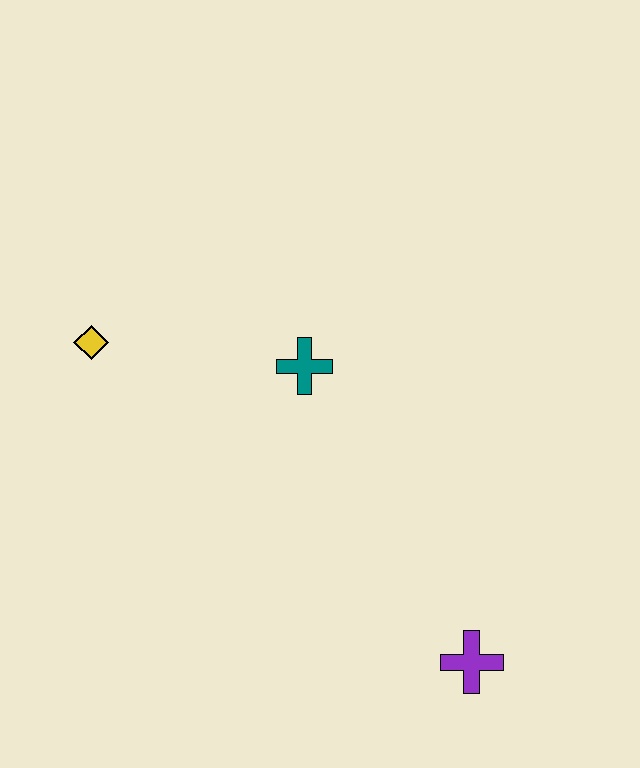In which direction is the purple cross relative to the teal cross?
The purple cross is below the teal cross.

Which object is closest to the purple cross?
The teal cross is closest to the purple cross.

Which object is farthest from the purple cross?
The yellow diamond is farthest from the purple cross.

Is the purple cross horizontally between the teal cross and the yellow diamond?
No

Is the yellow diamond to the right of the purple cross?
No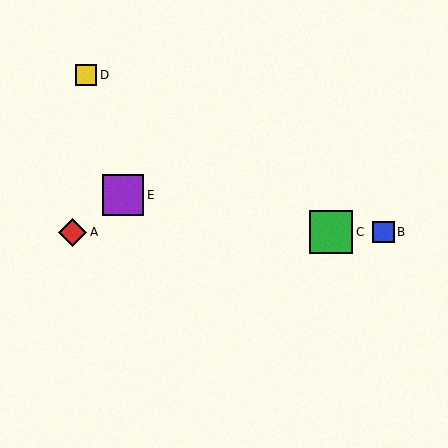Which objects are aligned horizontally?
Objects A, B, C are aligned horizontally.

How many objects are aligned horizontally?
3 objects (A, B, C) are aligned horizontally.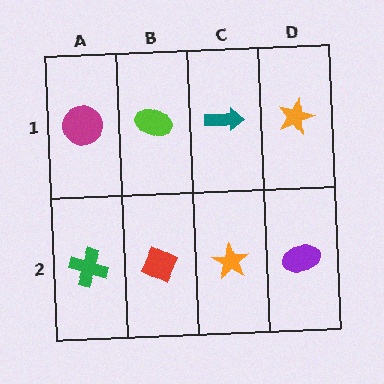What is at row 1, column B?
A lime ellipse.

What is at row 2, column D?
A purple ellipse.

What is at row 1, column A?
A magenta circle.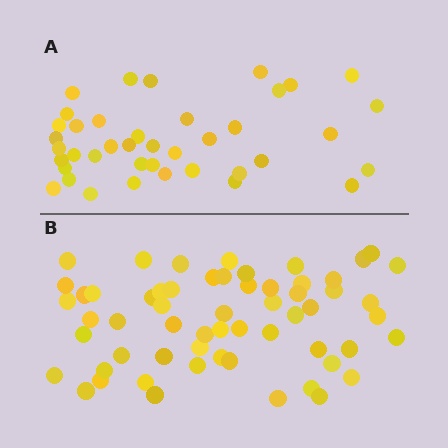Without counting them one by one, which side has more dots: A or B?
Region B (the bottom region) has more dots.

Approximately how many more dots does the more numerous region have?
Region B has approximately 20 more dots than region A.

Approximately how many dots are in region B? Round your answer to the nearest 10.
About 60 dots. (The exact count is 59, which rounds to 60.)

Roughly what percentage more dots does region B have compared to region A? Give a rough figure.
About 50% more.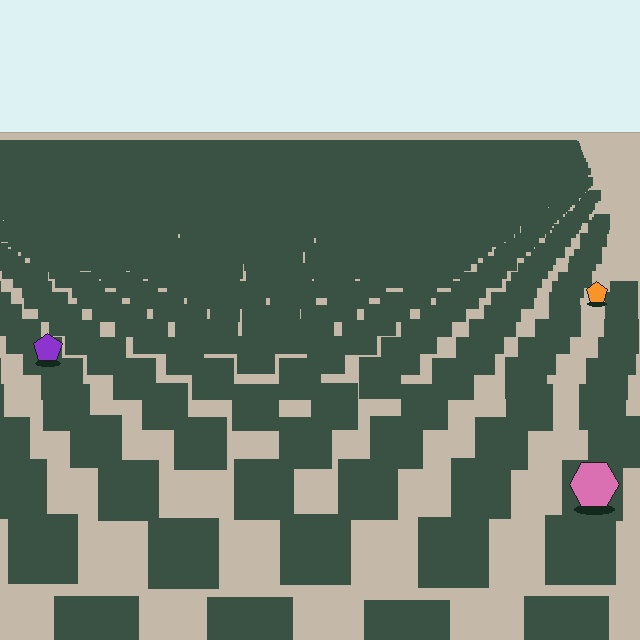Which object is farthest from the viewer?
The orange pentagon is farthest from the viewer. It appears smaller and the ground texture around it is denser.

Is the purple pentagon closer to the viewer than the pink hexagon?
No. The pink hexagon is closer — you can tell from the texture gradient: the ground texture is coarser near it.